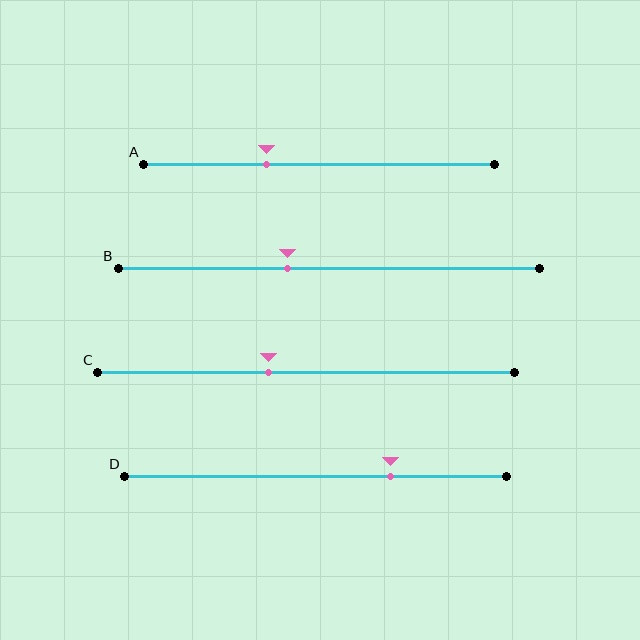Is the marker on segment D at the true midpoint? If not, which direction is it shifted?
No, the marker on segment D is shifted to the right by about 20% of the segment length.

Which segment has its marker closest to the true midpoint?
Segment C has its marker closest to the true midpoint.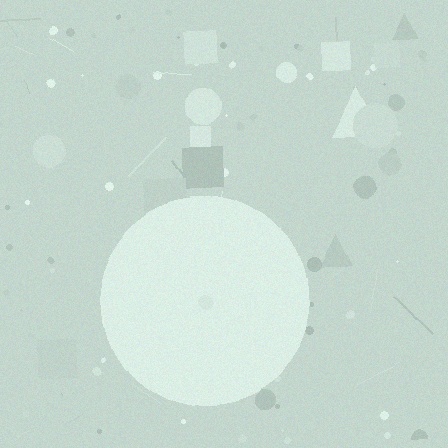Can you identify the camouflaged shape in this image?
The camouflaged shape is a circle.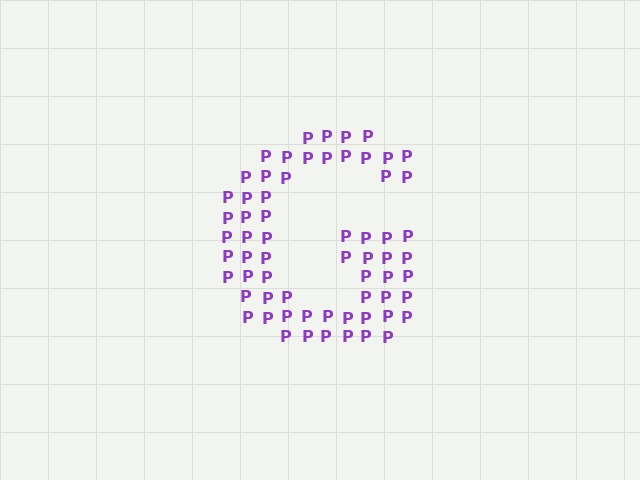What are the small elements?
The small elements are letter P's.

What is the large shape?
The large shape is the letter G.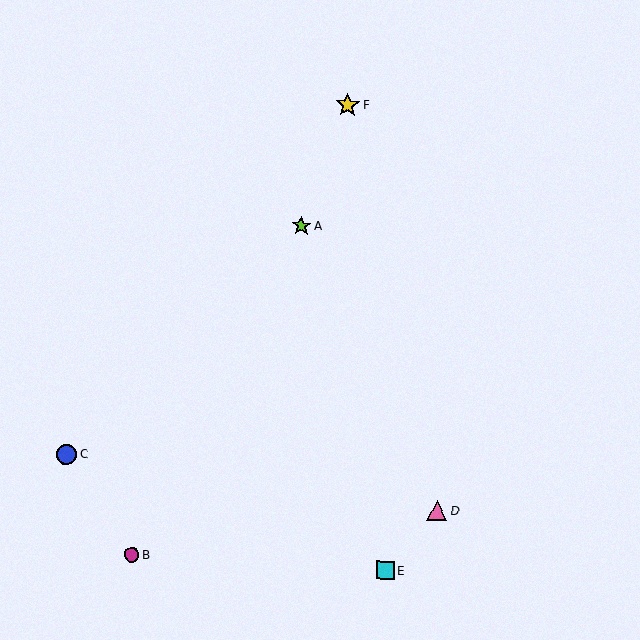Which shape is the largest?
The yellow star (labeled F) is the largest.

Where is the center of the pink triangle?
The center of the pink triangle is at (437, 511).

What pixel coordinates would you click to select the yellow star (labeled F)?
Click at (348, 105) to select the yellow star F.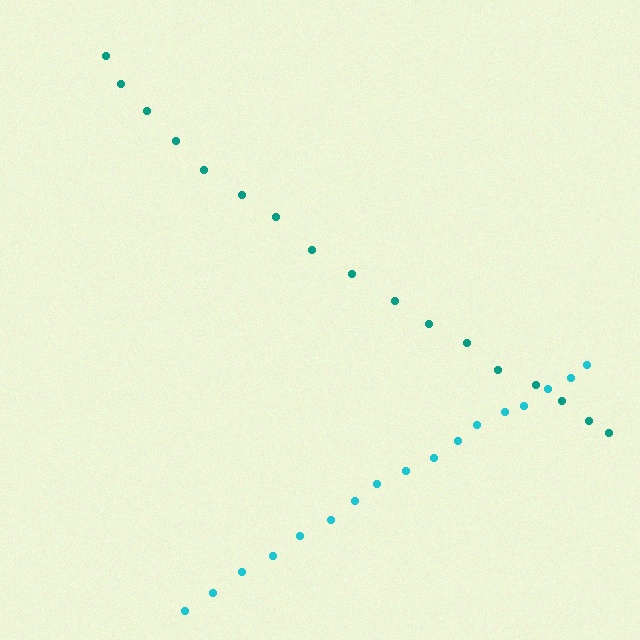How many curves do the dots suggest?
There are 2 distinct paths.